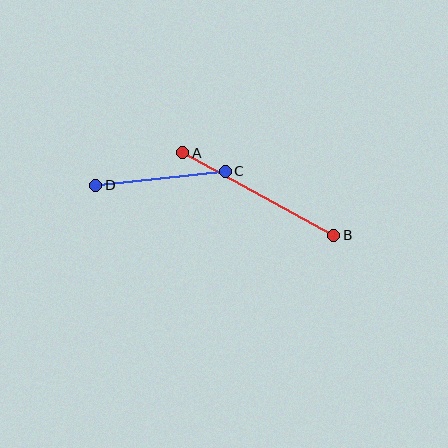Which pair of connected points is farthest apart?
Points A and B are farthest apart.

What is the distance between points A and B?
The distance is approximately 172 pixels.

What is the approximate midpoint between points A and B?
The midpoint is at approximately (258, 194) pixels.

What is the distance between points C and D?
The distance is approximately 130 pixels.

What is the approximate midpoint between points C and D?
The midpoint is at approximately (161, 178) pixels.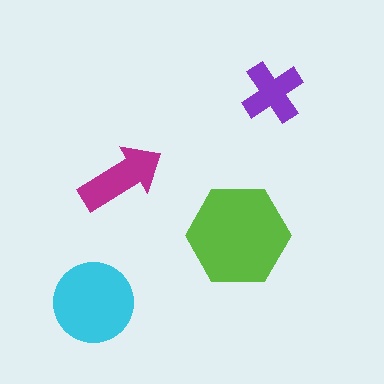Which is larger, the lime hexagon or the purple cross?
The lime hexagon.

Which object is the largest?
The lime hexagon.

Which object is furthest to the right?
The purple cross is rightmost.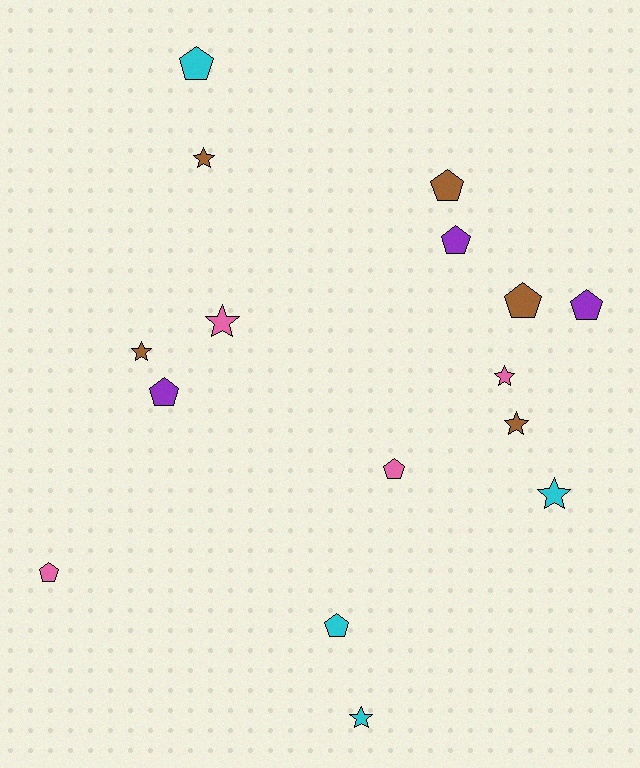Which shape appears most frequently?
Pentagon, with 9 objects.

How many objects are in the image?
There are 16 objects.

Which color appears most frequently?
Brown, with 5 objects.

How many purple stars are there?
There are no purple stars.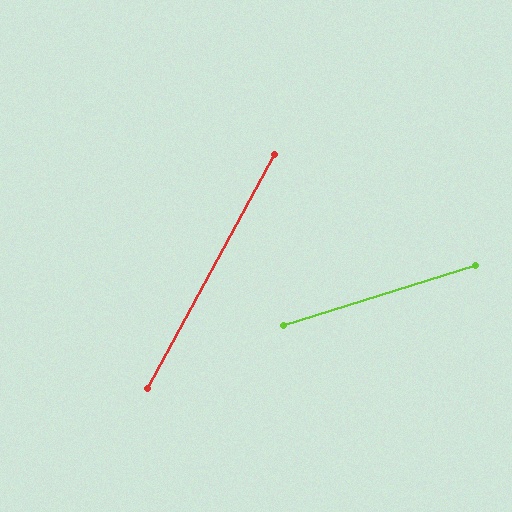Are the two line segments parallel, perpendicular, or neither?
Neither parallel nor perpendicular — they differ by about 44°.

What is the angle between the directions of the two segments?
Approximately 44 degrees.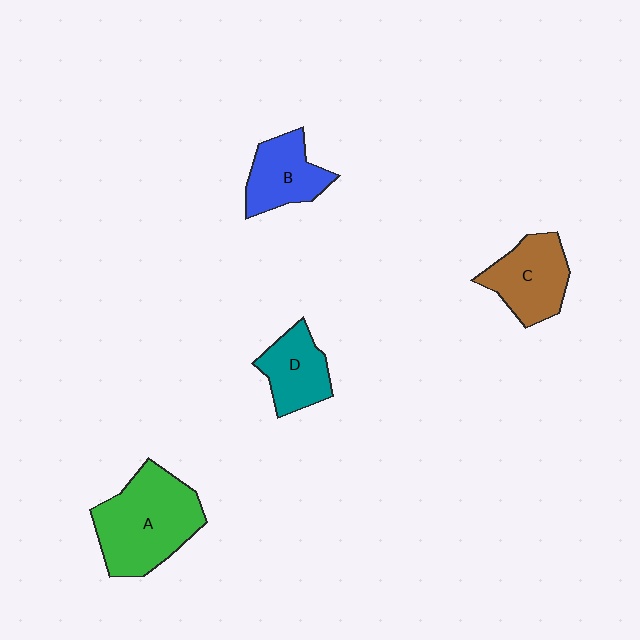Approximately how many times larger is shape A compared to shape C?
Approximately 1.5 times.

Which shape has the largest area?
Shape A (green).